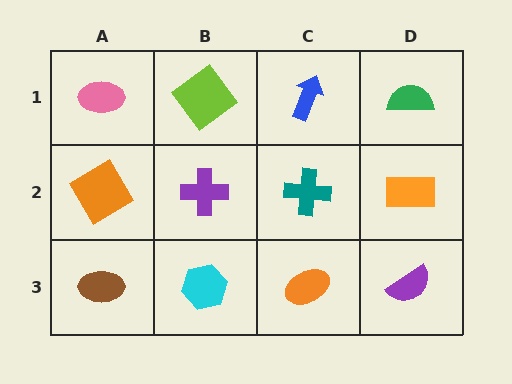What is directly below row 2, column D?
A purple semicircle.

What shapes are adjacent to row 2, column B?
A lime diamond (row 1, column B), a cyan hexagon (row 3, column B), an orange diamond (row 2, column A), a teal cross (row 2, column C).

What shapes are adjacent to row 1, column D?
An orange rectangle (row 2, column D), a blue arrow (row 1, column C).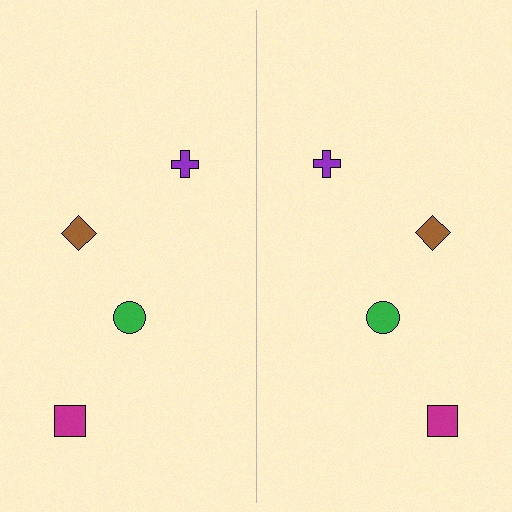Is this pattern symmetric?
Yes, this pattern has bilateral (reflection) symmetry.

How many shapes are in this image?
There are 8 shapes in this image.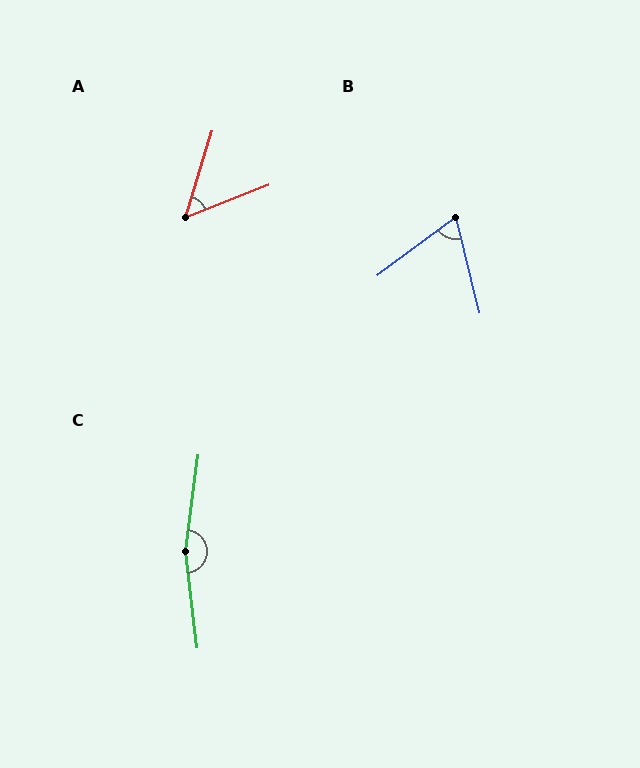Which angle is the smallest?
A, at approximately 52 degrees.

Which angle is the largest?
C, at approximately 166 degrees.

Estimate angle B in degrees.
Approximately 68 degrees.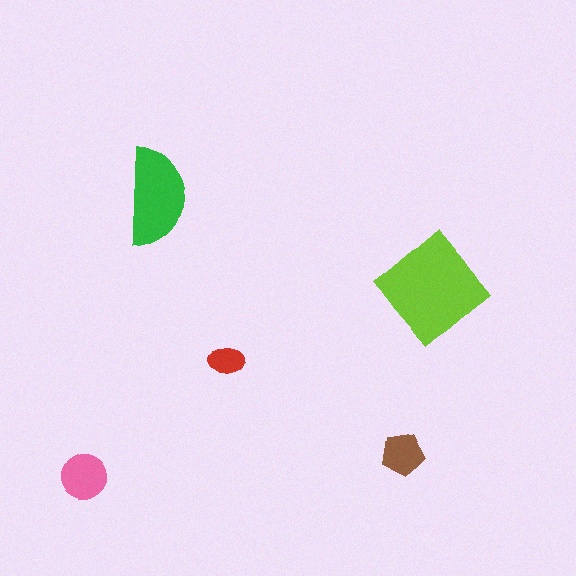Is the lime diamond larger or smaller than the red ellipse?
Larger.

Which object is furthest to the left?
The pink circle is leftmost.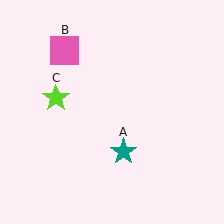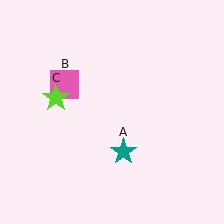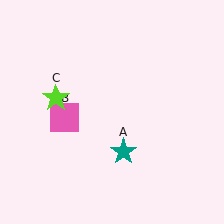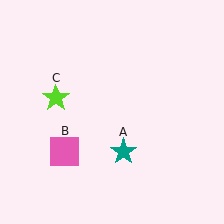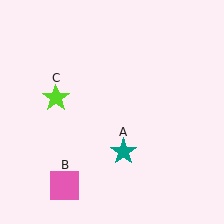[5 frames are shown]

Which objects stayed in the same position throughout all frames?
Teal star (object A) and lime star (object C) remained stationary.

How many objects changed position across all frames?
1 object changed position: pink square (object B).